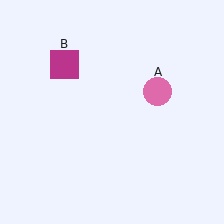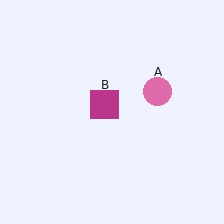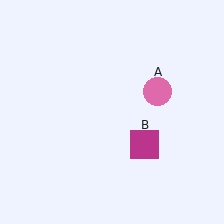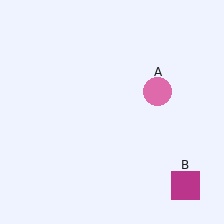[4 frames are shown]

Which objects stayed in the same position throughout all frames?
Pink circle (object A) remained stationary.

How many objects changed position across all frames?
1 object changed position: magenta square (object B).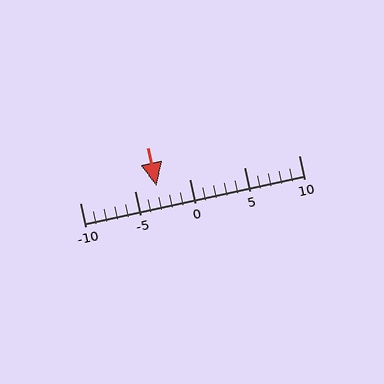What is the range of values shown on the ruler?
The ruler shows values from -10 to 10.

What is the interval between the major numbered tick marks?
The major tick marks are spaced 5 units apart.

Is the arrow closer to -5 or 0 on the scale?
The arrow is closer to -5.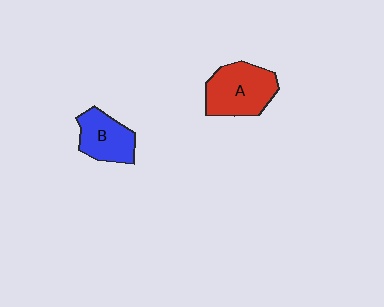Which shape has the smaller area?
Shape B (blue).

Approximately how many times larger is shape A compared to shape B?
Approximately 1.4 times.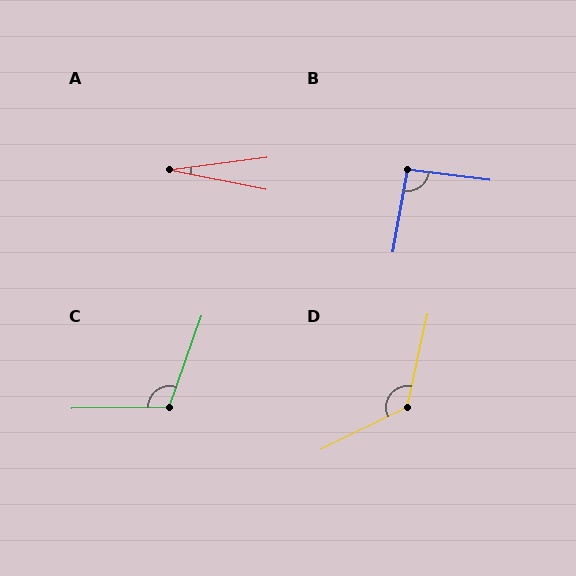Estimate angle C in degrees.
Approximately 110 degrees.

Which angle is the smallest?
A, at approximately 19 degrees.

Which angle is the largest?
D, at approximately 128 degrees.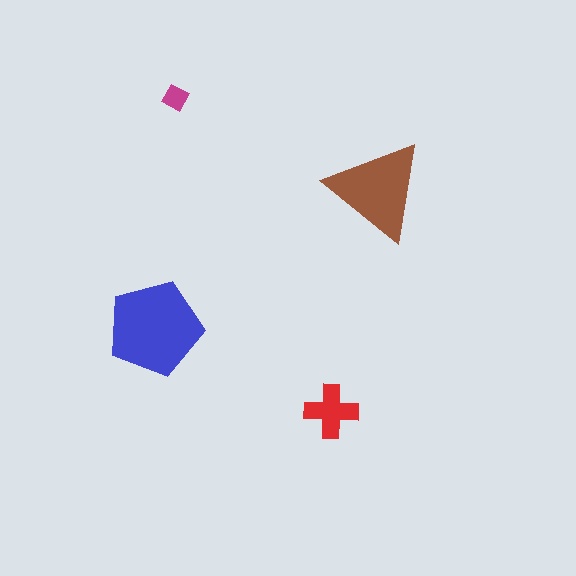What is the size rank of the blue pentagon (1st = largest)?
1st.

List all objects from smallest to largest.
The magenta diamond, the red cross, the brown triangle, the blue pentagon.